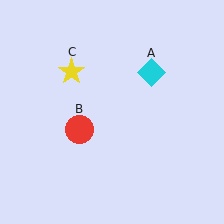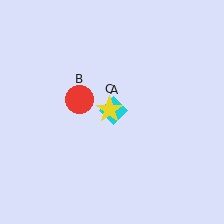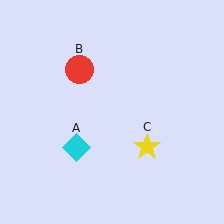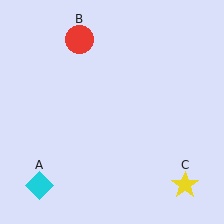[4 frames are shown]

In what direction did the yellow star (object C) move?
The yellow star (object C) moved down and to the right.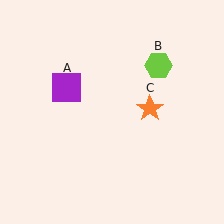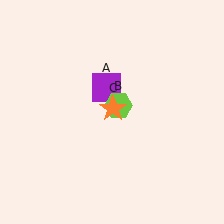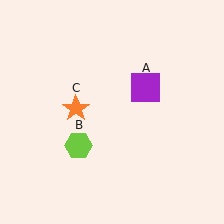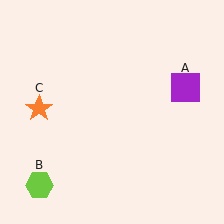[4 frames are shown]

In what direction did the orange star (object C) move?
The orange star (object C) moved left.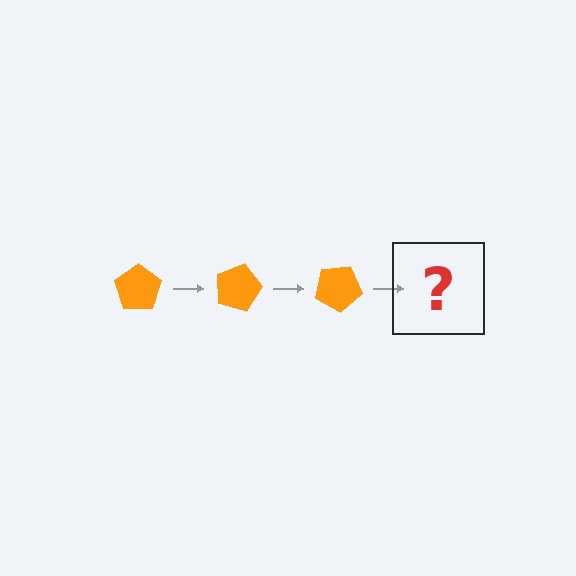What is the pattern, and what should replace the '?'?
The pattern is that the pentagon rotates 15 degrees each step. The '?' should be an orange pentagon rotated 45 degrees.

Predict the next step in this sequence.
The next step is an orange pentagon rotated 45 degrees.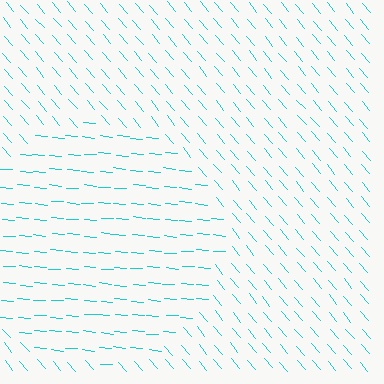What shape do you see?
I see a circle.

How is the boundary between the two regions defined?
The boundary is defined purely by a change in line orientation (approximately 45 degrees difference). All lines are the same color and thickness.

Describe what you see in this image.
The image is filled with small cyan line segments. A circle region in the image has lines oriented differently from the surrounding lines, creating a visible texture boundary.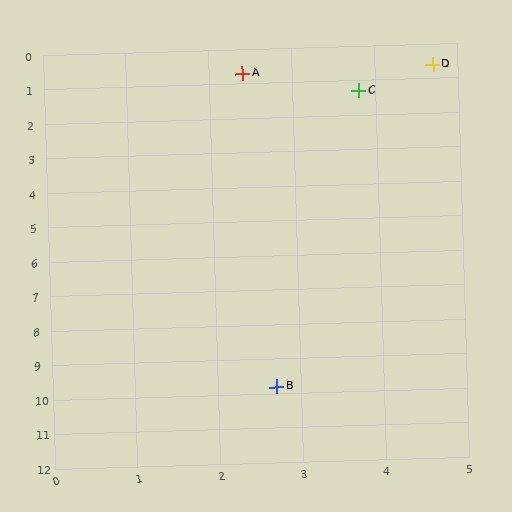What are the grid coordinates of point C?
Point C is at approximately (3.8, 1.3).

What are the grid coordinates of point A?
Point A is at approximately (2.4, 0.7).